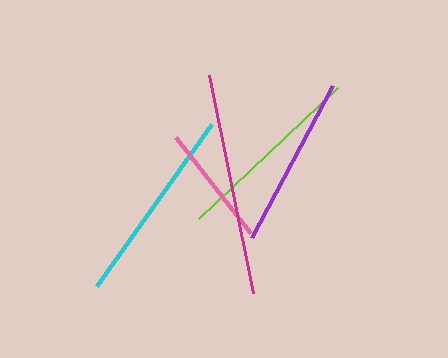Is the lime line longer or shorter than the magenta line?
The magenta line is longer than the lime line.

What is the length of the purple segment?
The purple segment is approximately 172 pixels long.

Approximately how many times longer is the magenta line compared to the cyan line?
The magenta line is approximately 1.1 times the length of the cyan line.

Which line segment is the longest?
The magenta line is the longest at approximately 222 pixels.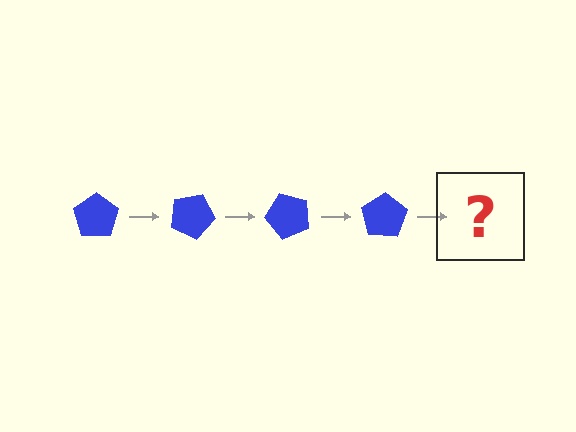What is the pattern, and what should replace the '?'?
The pattern is that the pentagon rotates 25 degrees each step. The '?' should be a blue pentagon rotated 100 degrees.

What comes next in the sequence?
The next element should be a blue pentagon rotated 100 degrees.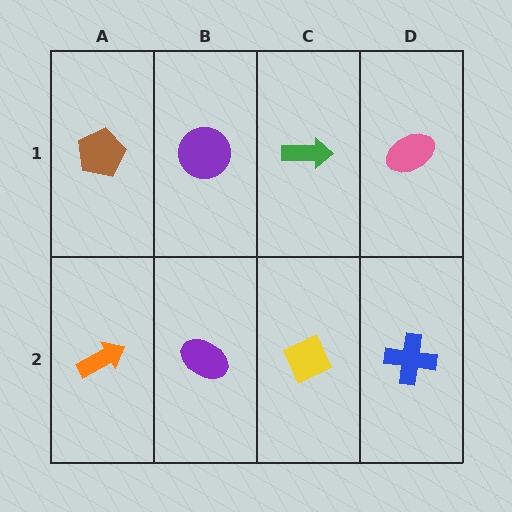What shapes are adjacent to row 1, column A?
An orange arrow (row 2, column A), a purple circle (row 1, column B).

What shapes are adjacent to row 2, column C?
A green arrow (row 1, column C), a purple ellipse (row 2, column B), a blue cross (row 2, column D).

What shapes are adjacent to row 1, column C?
A yellow diamond (row 2, column C), a purple circle (row 1, column B), a pink ellipse (row 1, column D).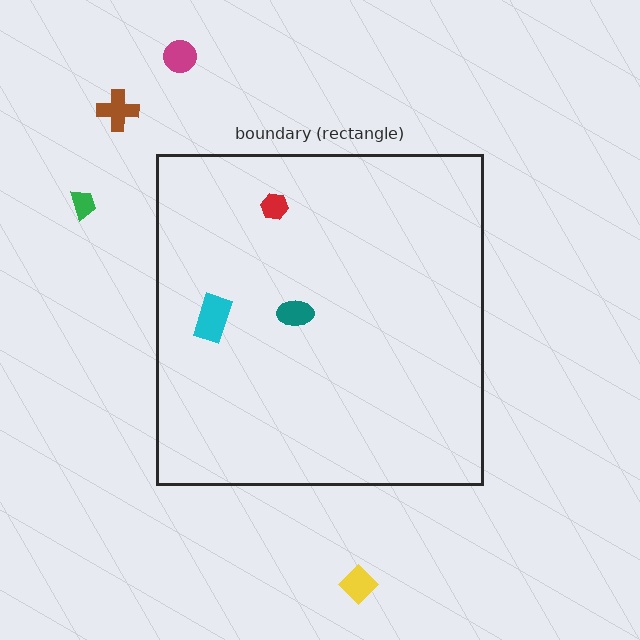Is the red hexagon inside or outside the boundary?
Inside.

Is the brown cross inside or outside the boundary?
Outside.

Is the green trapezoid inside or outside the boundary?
Outside.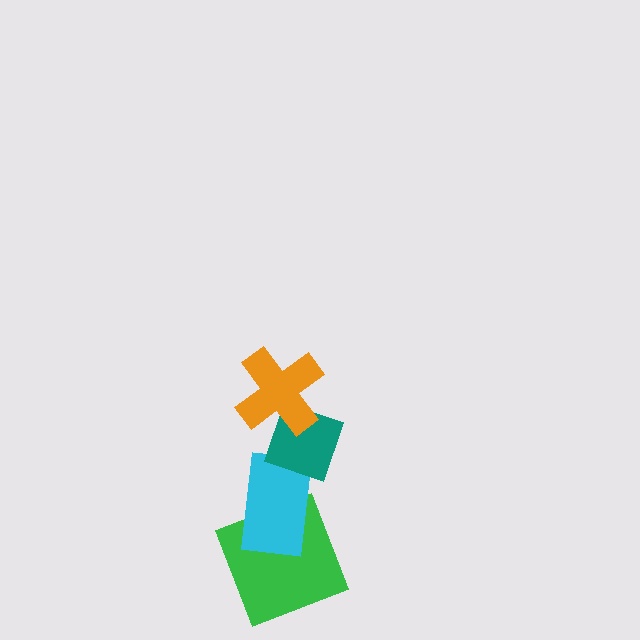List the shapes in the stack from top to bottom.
From top to bottom: the orange cross, the teal diamond, the cyan rectangle, the green square.